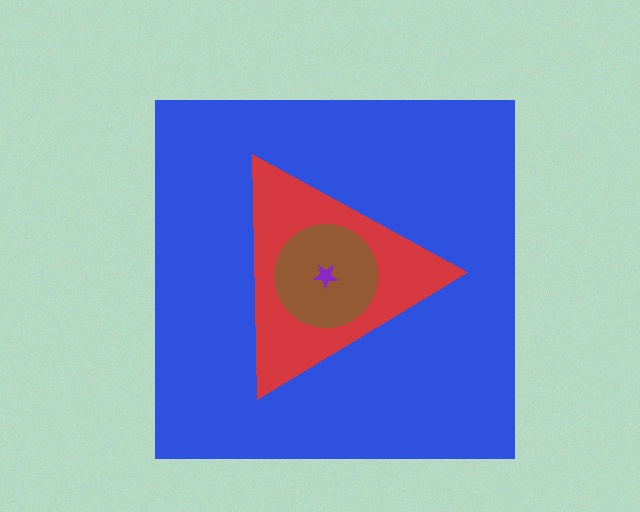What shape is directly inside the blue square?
The red triangle.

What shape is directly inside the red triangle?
The brown circle.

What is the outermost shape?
The blue square.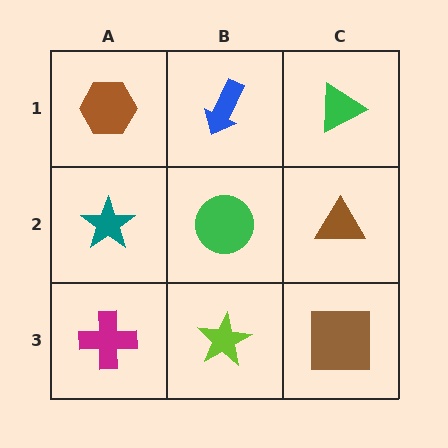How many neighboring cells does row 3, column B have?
3.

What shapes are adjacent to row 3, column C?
A brown triangle (row 2, column C), a lime star (row 3, column B).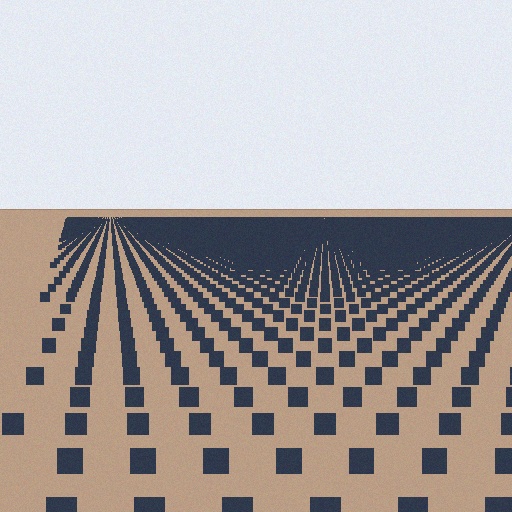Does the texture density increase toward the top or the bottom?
Density increases toward the top.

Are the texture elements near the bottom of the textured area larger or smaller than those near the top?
Larger. Near the bottom, elements are closer to the viewer and appear at a bigger on-screen size.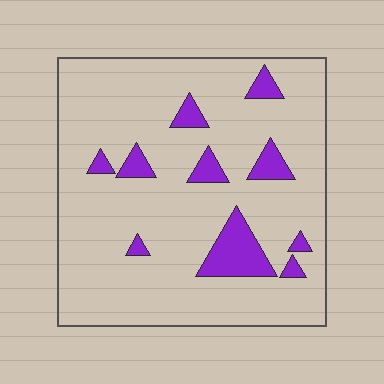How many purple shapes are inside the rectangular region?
10.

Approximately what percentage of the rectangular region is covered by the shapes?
Approximately 10%.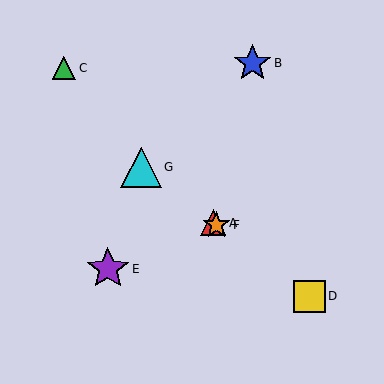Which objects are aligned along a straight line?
Objects A, D, F, G are aligned along a straight line.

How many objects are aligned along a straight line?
4 objects (A, D, F, G) are aligned along a straight line.